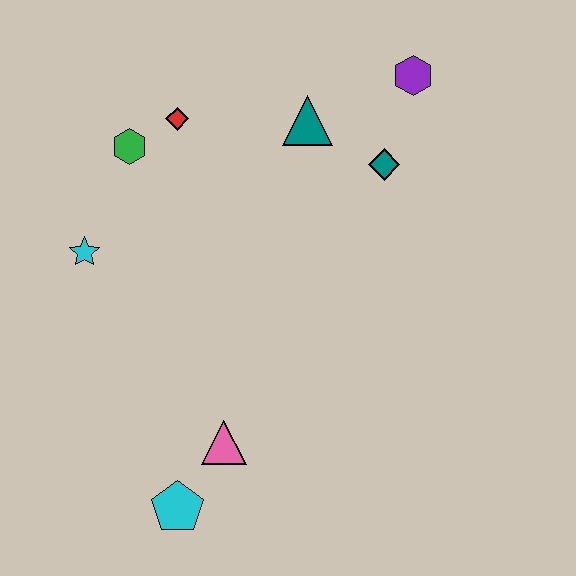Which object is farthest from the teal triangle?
The cyan pentagon is farthest from the teal triangle.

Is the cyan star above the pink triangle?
Yes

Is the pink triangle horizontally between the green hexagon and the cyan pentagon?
No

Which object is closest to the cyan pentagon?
The pink triangle is closest to the cyan pentagon.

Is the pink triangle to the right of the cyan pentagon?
Yes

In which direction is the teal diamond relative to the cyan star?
The teal diamond is to the right of the cyan star.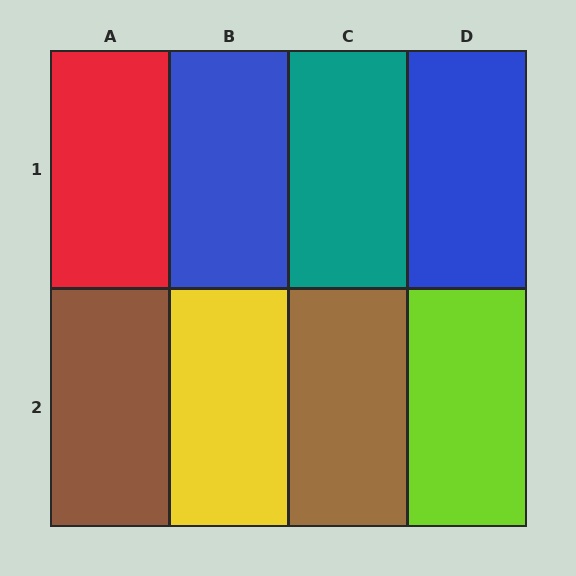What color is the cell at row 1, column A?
Red.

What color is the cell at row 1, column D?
Blue.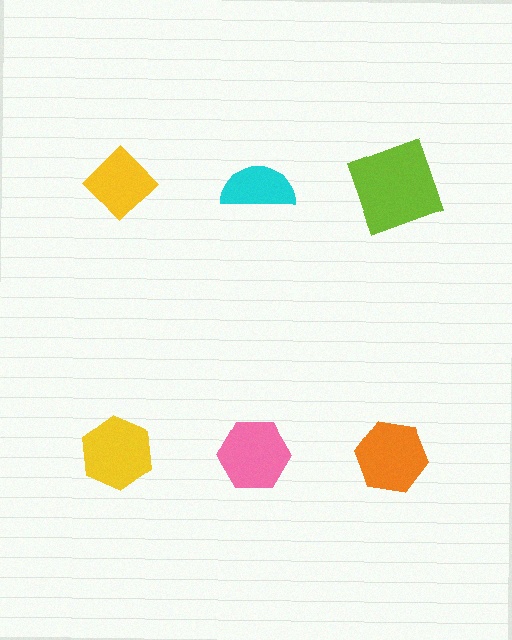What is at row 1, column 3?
A lime square.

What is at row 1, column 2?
A cyan semicircle.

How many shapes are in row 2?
3 shapes.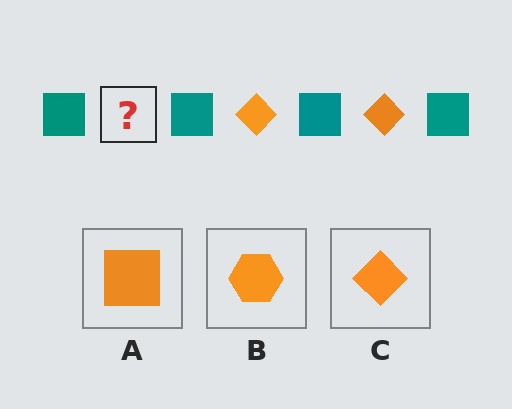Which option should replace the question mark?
Option C.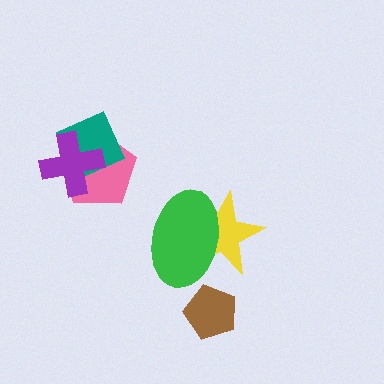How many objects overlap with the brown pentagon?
0 objects overlap with the brown pentagon.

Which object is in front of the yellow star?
The green ellipse is in front of the yellow star.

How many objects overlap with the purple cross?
2 objects overlap with the purple cross.